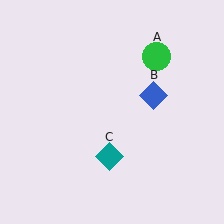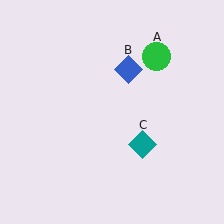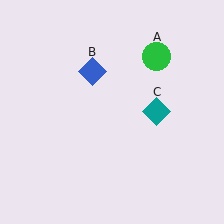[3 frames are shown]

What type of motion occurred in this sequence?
The blue diamond (object B), teal diamond (object C) rotated counterclockwise around the center of the scene.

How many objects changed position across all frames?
2 objects changed position: blue diamond (object B), teal diamond (object C).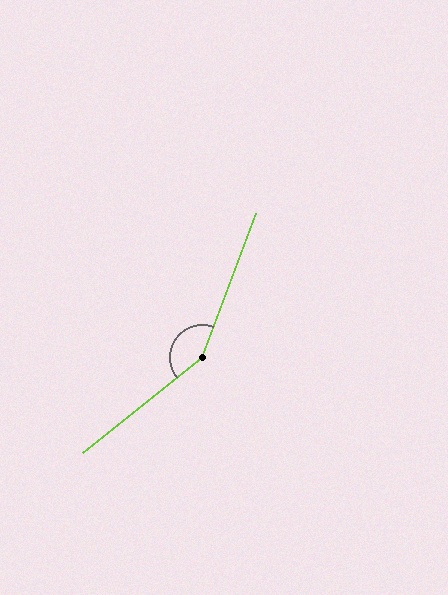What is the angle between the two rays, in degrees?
Approximately 150 degrees.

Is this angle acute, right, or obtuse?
It is obtuse.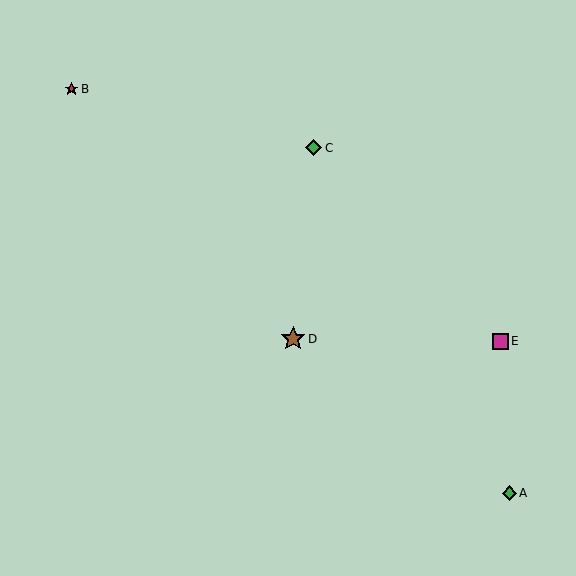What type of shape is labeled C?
Shape C is a green diamond.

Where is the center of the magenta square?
The center of the magenta square is at (501, 341).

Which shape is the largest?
The brown star (labeled D) is the largest.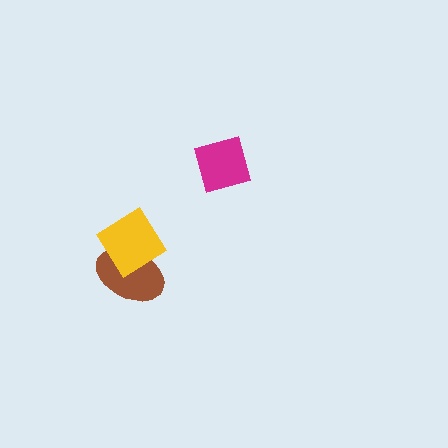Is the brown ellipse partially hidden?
Yes, it is partially covered by another shape.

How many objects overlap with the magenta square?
0 objects overlap with the magenta square.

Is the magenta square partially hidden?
No, no other shape covers it.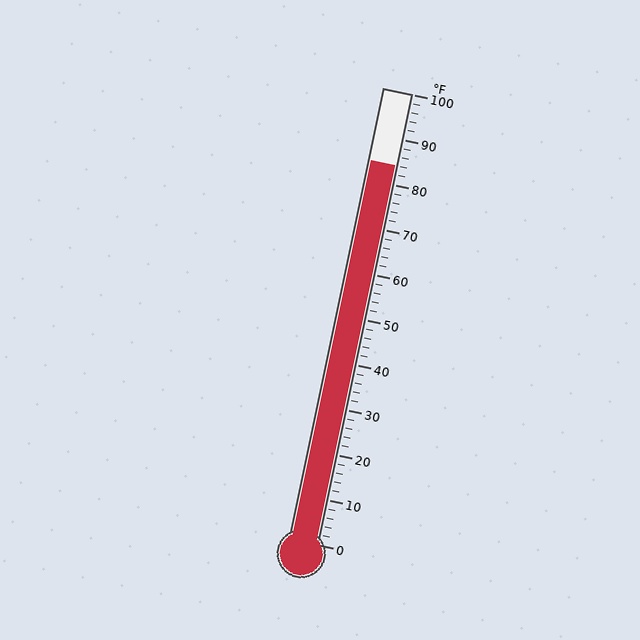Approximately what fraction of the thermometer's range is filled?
The thermometer is filled to approximately 85% of its range.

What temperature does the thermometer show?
The thermometer shows approximately 84°F.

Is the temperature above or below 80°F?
The temperature is above 80°F.